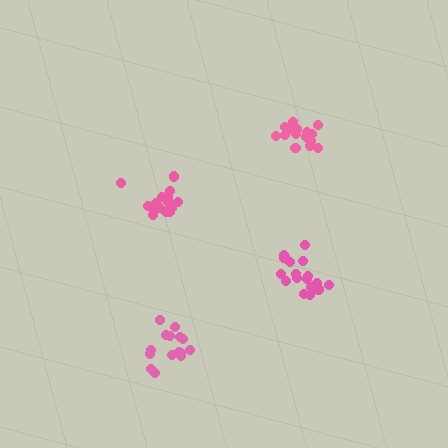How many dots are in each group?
Group 1: 16 dots, Group 2: 18 dots, Group 3: 15 dots, Group 4: 16 dots (65 total).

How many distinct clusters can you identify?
There are 4 distinct clusters.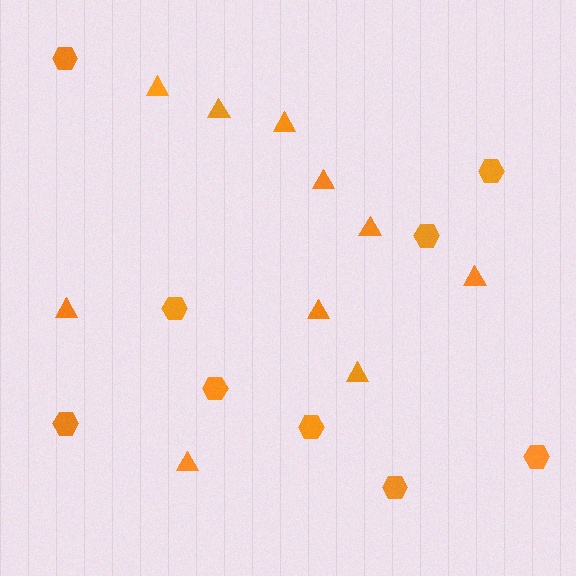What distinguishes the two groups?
There are 2 groups: one group of hexagons (9) and one group of triangles (10).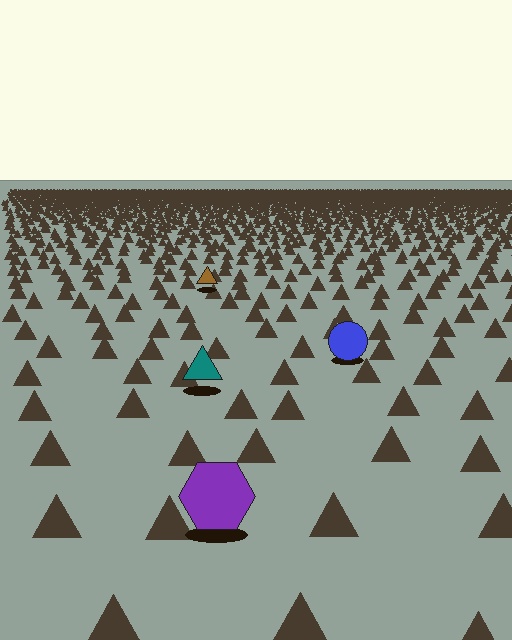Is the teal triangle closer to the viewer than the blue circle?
Yes. The teal triangle is closer — you can tell from the texture gradient: the ground texture is coarser near it.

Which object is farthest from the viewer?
The brown triangle is farthest from the viewer. It appears smaller and the ground texture around it is denser.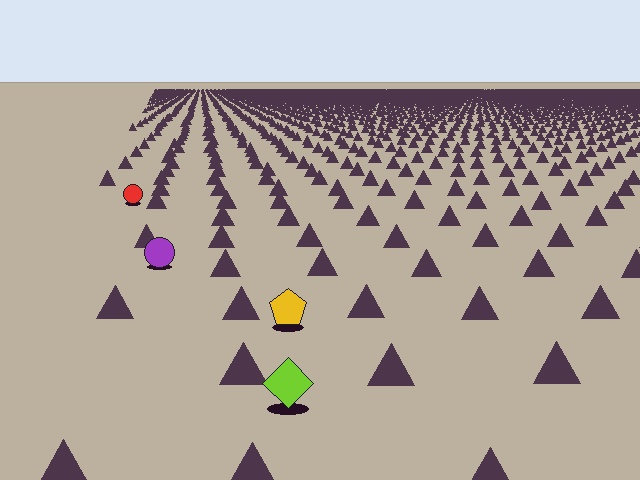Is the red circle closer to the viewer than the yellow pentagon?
No. The yellow pentagon is closer — you can tell from the texture gradient: the ground texture is coarser near it.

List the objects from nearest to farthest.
From nearest to farthest: the lime diamond, the yellow pentagon, the purple circle, the red circle.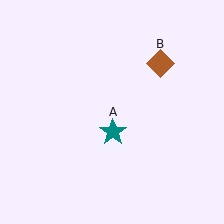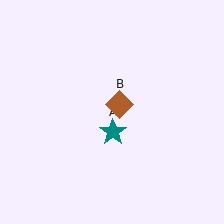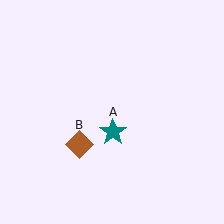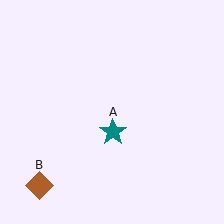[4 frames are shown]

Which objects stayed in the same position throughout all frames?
Teal star (object A) remained stationary.